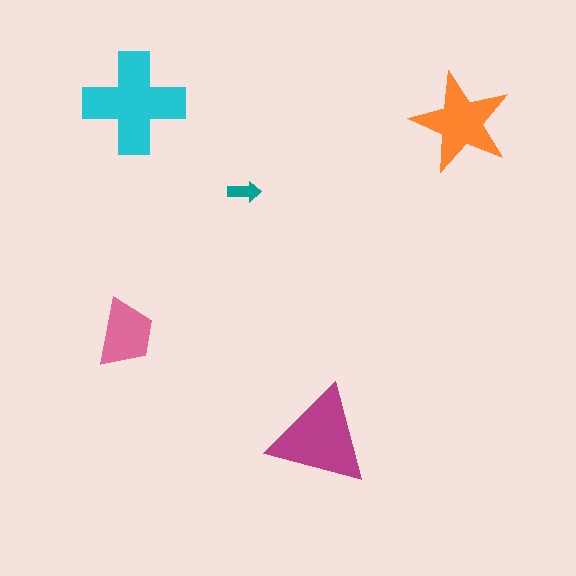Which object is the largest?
The cyan cross.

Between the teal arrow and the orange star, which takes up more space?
The orange star.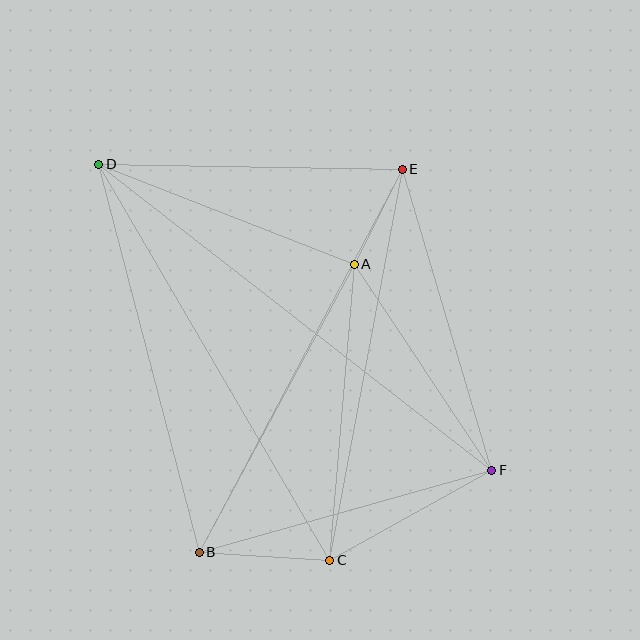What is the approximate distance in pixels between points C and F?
The distance between C and F is approximately 185 pixels.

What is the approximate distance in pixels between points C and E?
The distance between C and E is approximately 398 pixels.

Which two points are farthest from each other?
Points D and F are farthest from each other.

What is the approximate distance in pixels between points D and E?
The distance between D and E is approximately 304 pixels.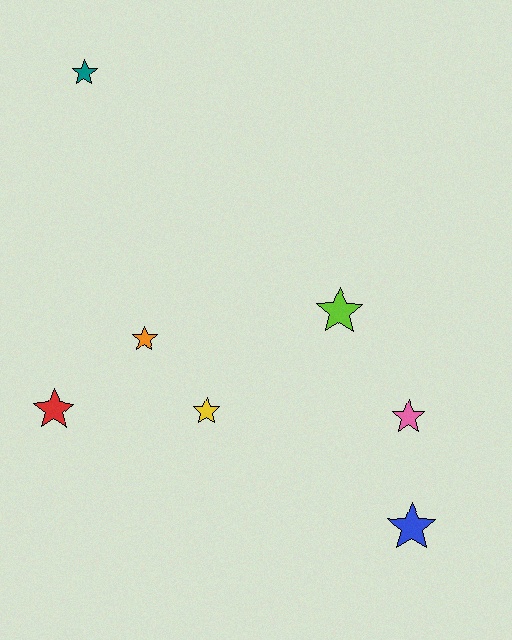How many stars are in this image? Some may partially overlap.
There are 7 stars.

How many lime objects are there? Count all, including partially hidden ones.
There is 1 lime object.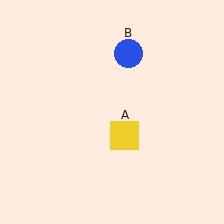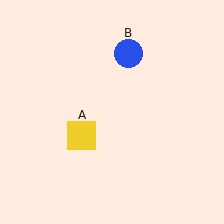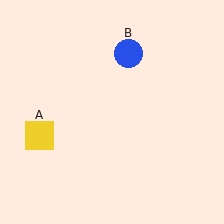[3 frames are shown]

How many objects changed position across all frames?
1 object changed position: yellow square (object A).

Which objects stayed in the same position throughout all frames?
Blue circle (object B) remained stationary.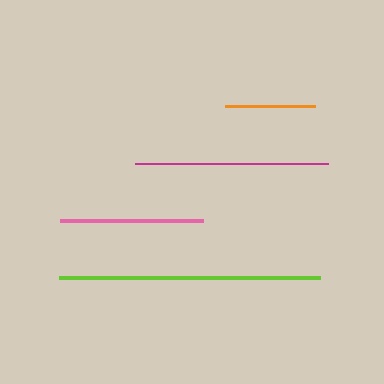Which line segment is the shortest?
The orange line is the shortest at approximately 90 pixels.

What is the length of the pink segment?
The pink segment is approximately 143 pixels long.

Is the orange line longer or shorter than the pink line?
The pink line is longer than the orange line.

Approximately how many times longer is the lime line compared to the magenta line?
The lime line is approximately 1.4 times the length of the magenta line.